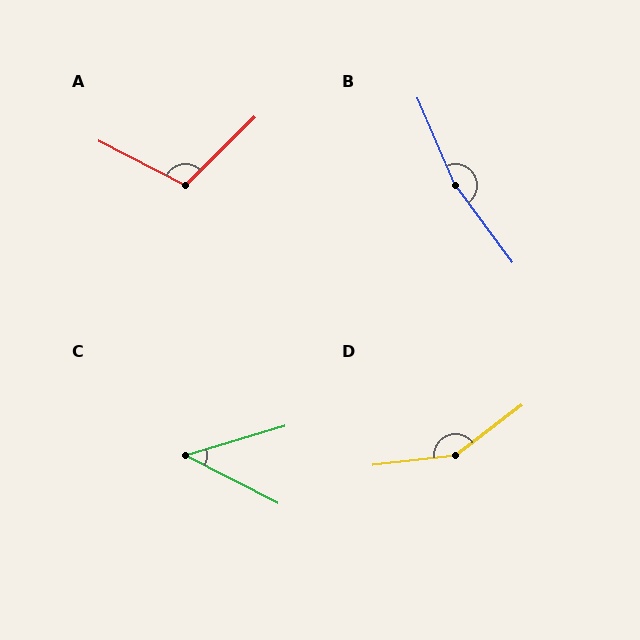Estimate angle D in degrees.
Approximately 149 degrees.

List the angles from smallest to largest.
C (44°), A (108°), D (149°), B (167°).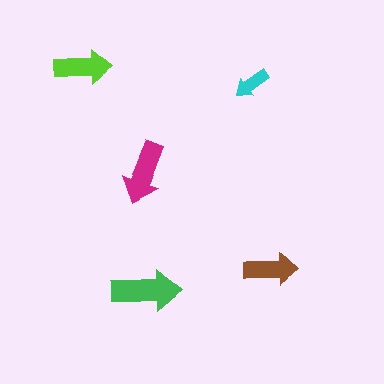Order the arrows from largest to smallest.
the green one, the magenta one, the lime one, the brown one, the cyan one.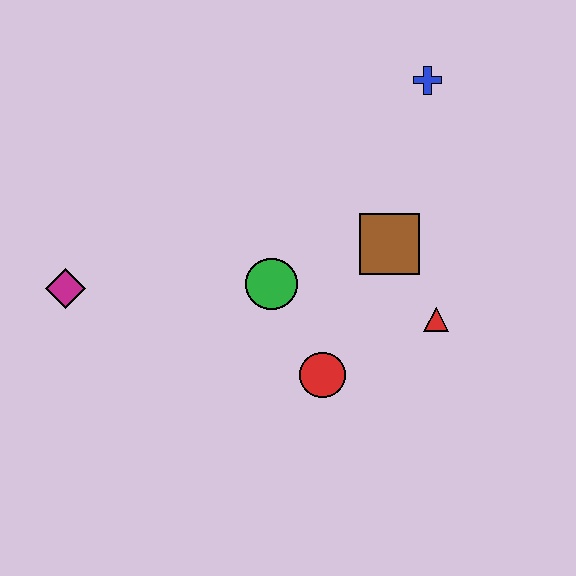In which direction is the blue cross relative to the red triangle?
The blue cross is above the red triangle.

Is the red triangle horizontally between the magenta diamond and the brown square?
No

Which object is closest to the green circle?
The red circle is closest to the green circle.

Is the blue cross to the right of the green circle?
Yes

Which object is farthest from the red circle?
The blue cross is farthest from the red circle.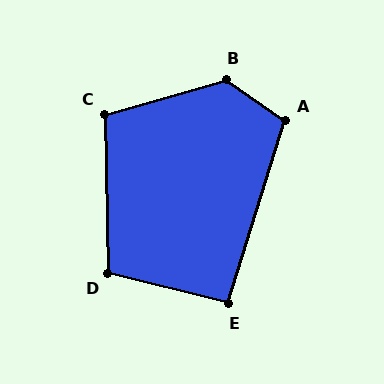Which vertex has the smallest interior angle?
E, at approximately 93 degrees.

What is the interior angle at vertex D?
Approximately 105 degrees (obtuse).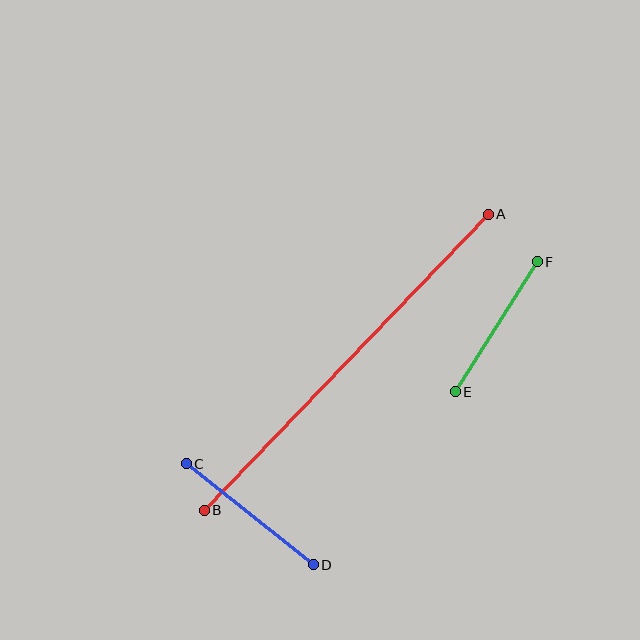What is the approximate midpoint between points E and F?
The midpoint is at approximately (496, 327) pixels.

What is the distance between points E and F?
The distance is approximately 154 pixels.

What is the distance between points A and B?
The distance is approximately 410 pixels.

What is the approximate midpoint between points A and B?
The midpoint is at approximately (346, 362) pixels.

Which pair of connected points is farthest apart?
Points A and B are farthest apart.